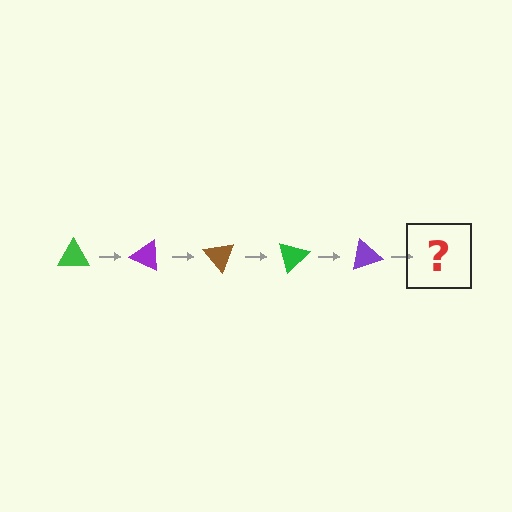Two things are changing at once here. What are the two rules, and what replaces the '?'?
The two rules are that it rotates 25 degrees each step and the color cycles through green, purple, and brown. The '?' should be a brown triangle, rotated 125 degrees from the start.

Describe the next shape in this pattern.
It should be a brown triangle, rotated 125 degrees from the start.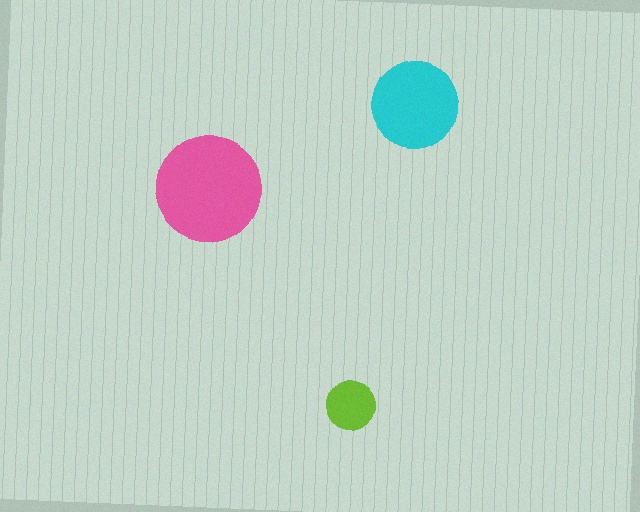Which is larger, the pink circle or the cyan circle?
The pink one.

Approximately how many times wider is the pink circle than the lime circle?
About 2 times wider.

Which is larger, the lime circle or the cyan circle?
The cyan one.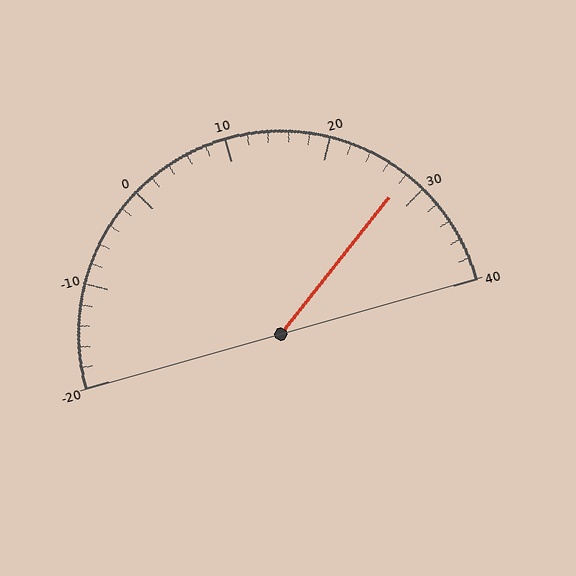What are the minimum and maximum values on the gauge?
The gauge ranges from -20 to 40.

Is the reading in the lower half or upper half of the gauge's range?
The reading is in the upper half of the range (-20 to 40).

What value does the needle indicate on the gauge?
The needle indicates approximately 28.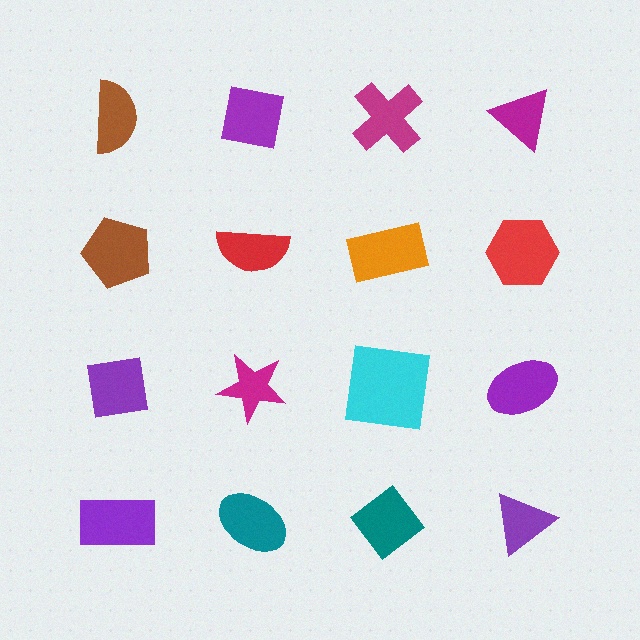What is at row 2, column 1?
A brown pentagon.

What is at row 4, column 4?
A purple triangle.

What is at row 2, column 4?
A red hexagon.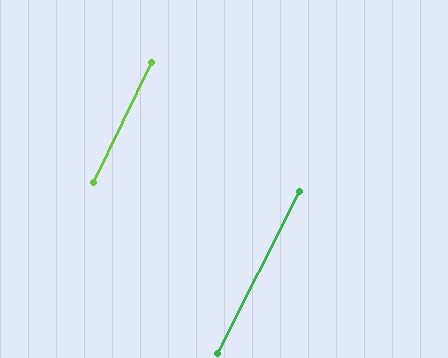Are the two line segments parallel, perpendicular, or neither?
Parallel — their directions differ by only 0.9°.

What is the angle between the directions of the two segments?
Approximately 1 degree.